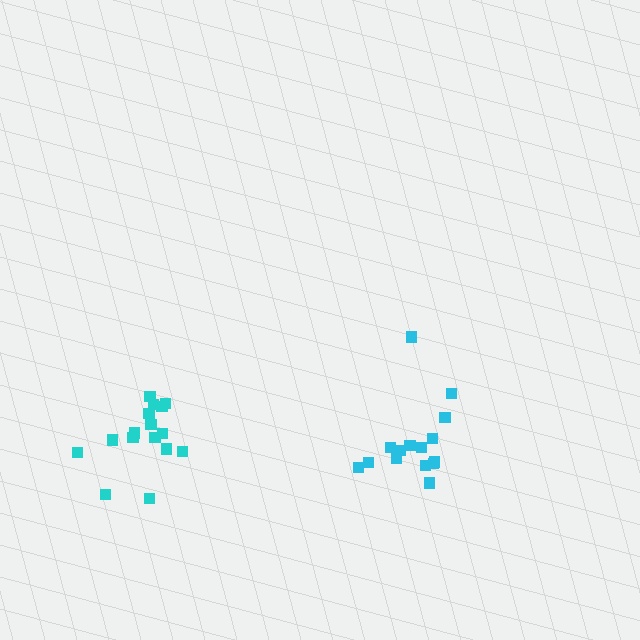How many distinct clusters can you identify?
There are 2 distinct clusters.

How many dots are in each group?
Group 1: 15 dots, Group 2: 16 dots (31 total).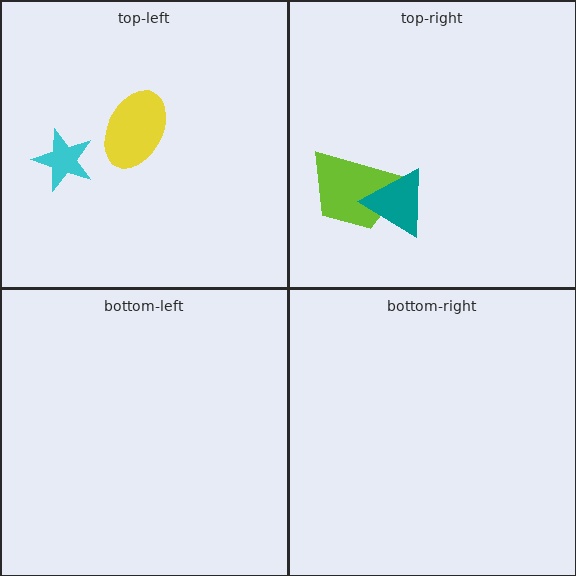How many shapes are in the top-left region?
2.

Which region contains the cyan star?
The top-left region.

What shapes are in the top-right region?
The lime trapezoid, the teal triangle.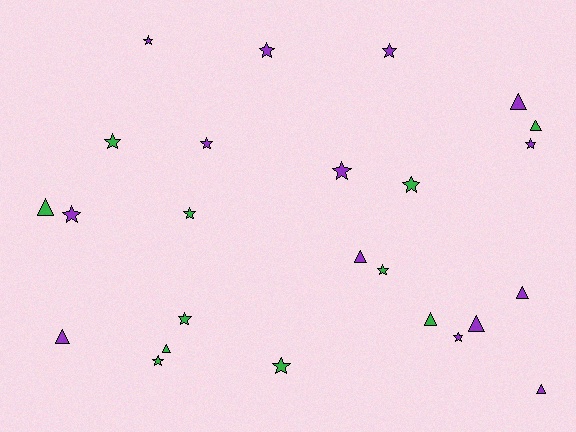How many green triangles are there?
There are 4 green triangles.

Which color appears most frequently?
Purple, with 14 objects.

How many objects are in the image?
There are 25 objects.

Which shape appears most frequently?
Star, with 15 objects.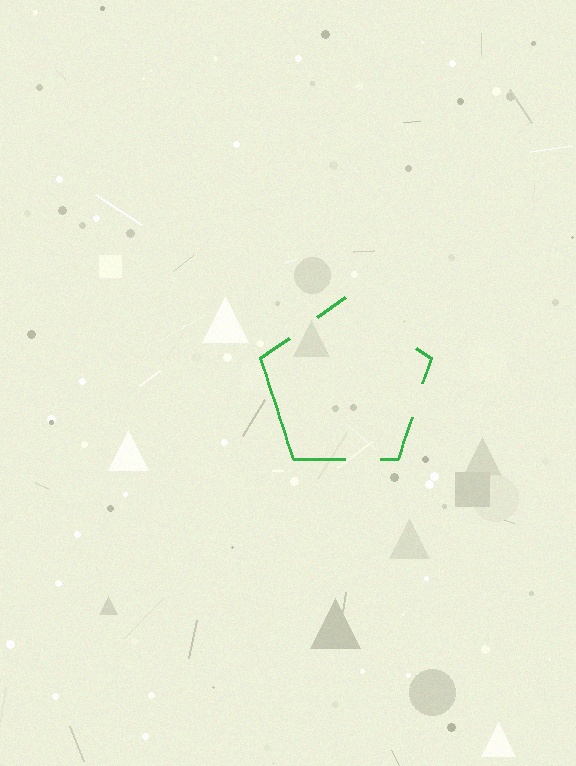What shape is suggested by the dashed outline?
The dashed outline suggests a pentagon.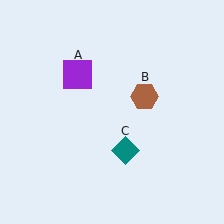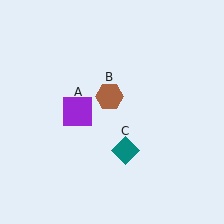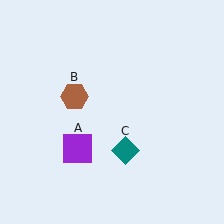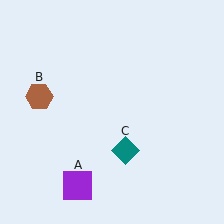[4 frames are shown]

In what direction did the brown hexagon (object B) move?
The brown hexagon (object B) moved left.